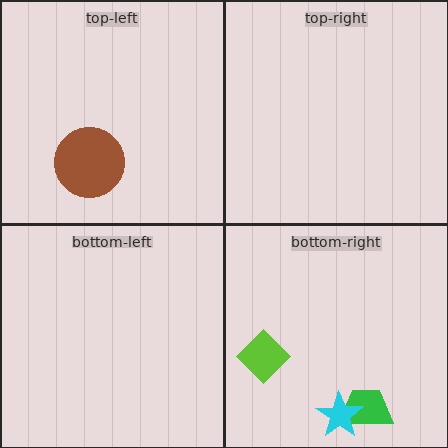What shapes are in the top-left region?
The brown circle.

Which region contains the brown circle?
The top-left region.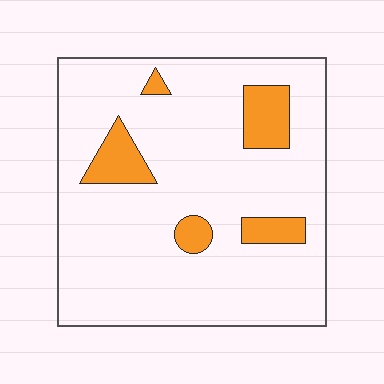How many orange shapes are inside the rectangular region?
5.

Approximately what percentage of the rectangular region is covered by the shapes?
Approximately 15%.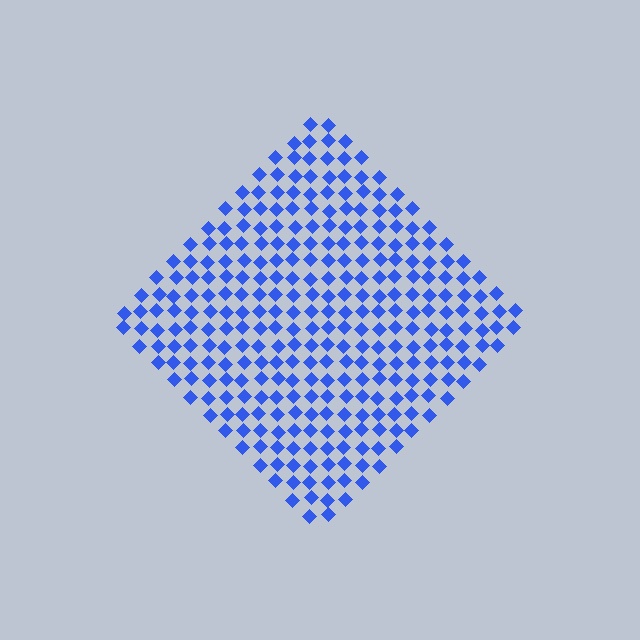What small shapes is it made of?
It is made of small diamonds.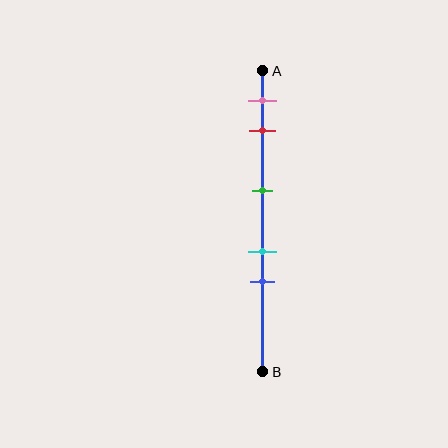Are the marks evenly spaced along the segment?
No, the marks are not evenly spaced.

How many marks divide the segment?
There are 5 marks dividing the segment.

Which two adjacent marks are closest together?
The cyan and blue marks are the closest adjacent pair.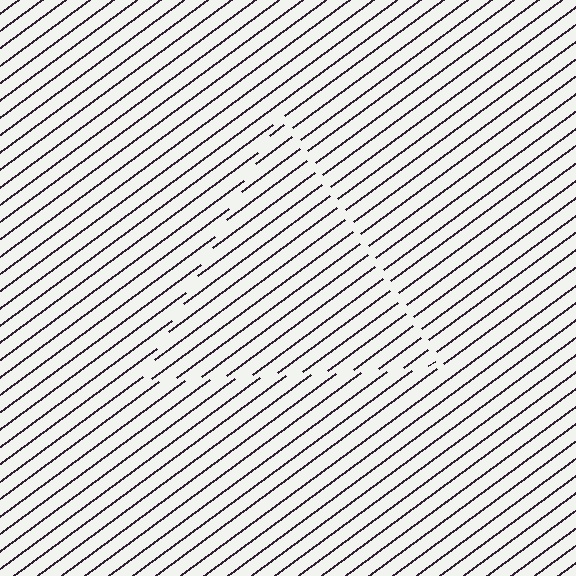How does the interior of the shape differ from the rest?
The interior of the shape contains the same grating, shifted by half a period — the contour is defined by the phase discontinuity where line-ends from the inner and outer gratings abut.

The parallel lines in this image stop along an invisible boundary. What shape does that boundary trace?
An illusory triangle. The interior of the shape contains the same grating, shifted by half a period — the contour is defined by the phase discontinuity where line-ends from the inner and outer gratings abut.